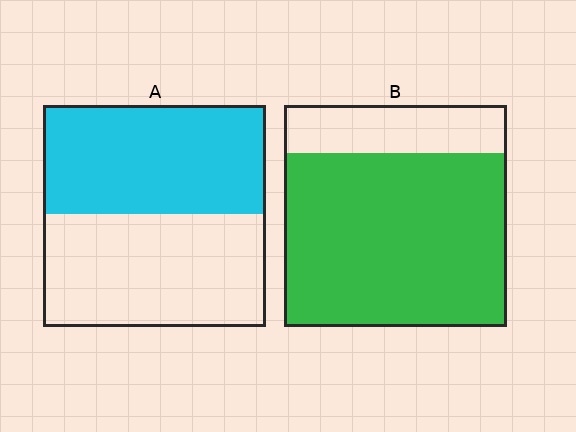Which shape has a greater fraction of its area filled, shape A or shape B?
Shape B.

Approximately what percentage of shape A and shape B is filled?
A is approximately 50% and B is approximately 80%.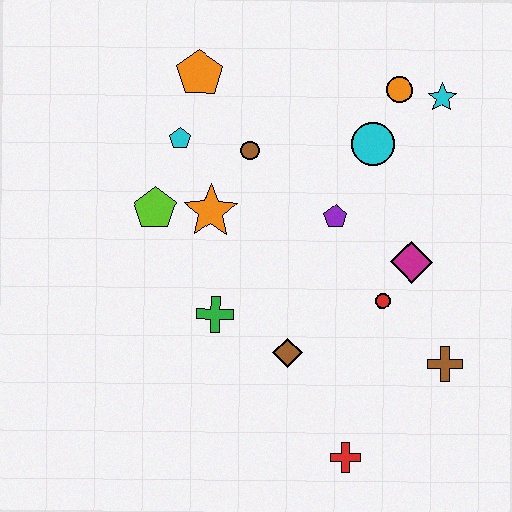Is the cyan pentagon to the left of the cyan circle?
Yes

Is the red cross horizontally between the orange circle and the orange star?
Yes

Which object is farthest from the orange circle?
The red cross is farthest from the orange circle.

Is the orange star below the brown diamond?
No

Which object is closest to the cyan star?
The orange circle is closest to the cyan star.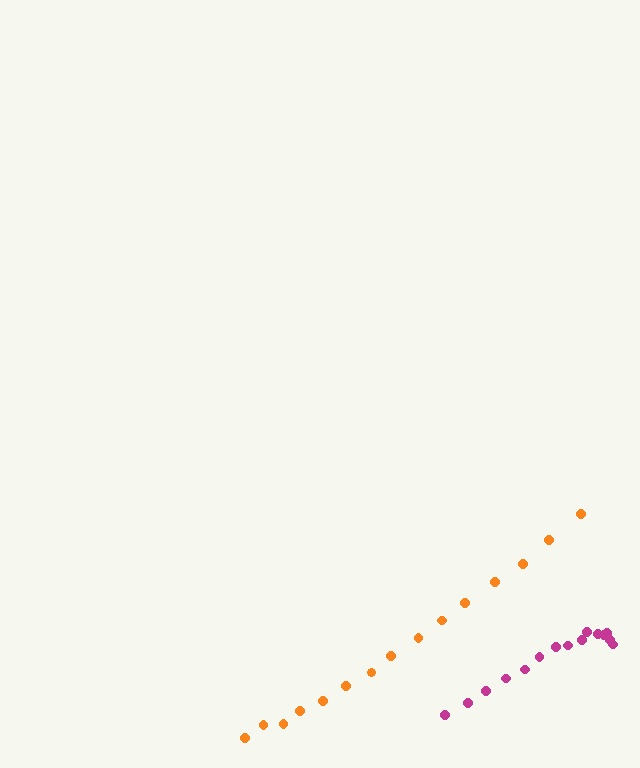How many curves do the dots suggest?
There are 2 distinct paths.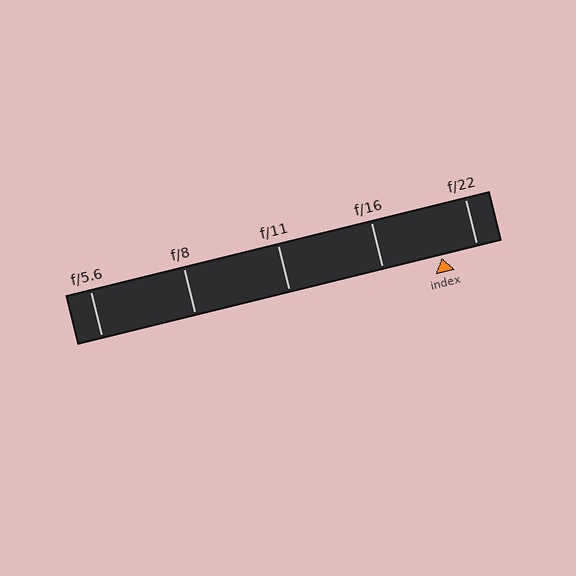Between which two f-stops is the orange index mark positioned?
The index mark is between f/16 and f/22.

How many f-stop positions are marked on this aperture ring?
There are 5 f-stop positions marked.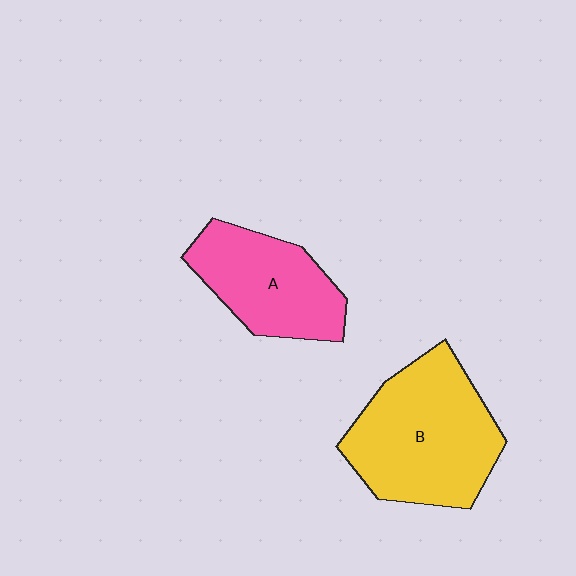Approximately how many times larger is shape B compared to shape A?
Approximately 1.4 times.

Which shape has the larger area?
Shape B (yellow).